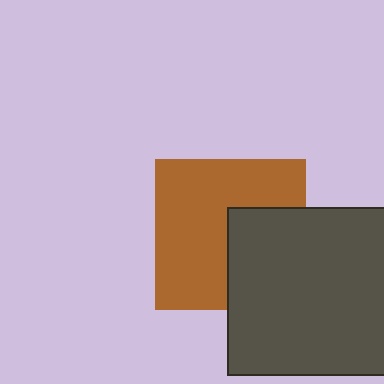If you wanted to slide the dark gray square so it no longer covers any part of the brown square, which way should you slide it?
Slide it right — that is the most direct way to separate the two shapes.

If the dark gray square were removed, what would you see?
You would see the complete brown square.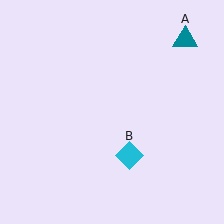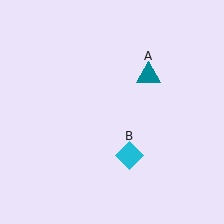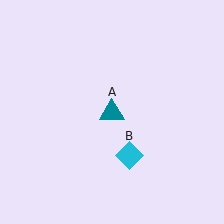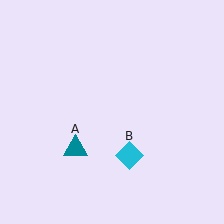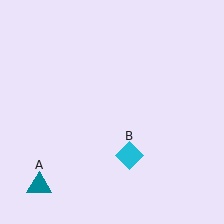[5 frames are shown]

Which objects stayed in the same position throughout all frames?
Cyan diamond (object B) remained stationary.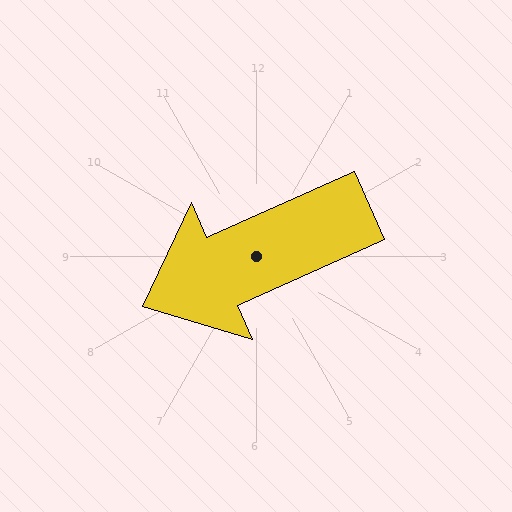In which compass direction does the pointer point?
Southwest.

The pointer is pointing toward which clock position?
Roughly 8 o'clock.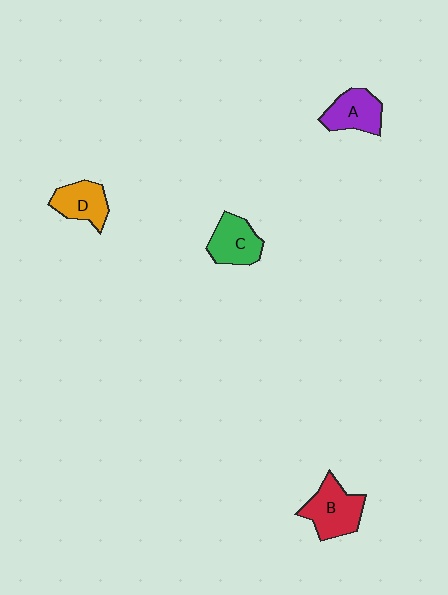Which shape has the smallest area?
Shape D (orange).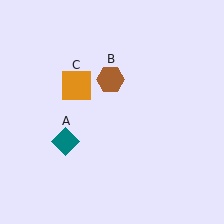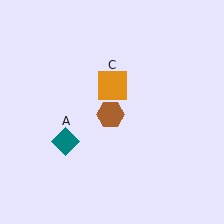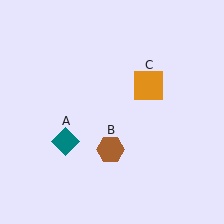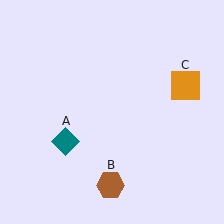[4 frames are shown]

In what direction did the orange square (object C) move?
The orange square (object C) moved right.